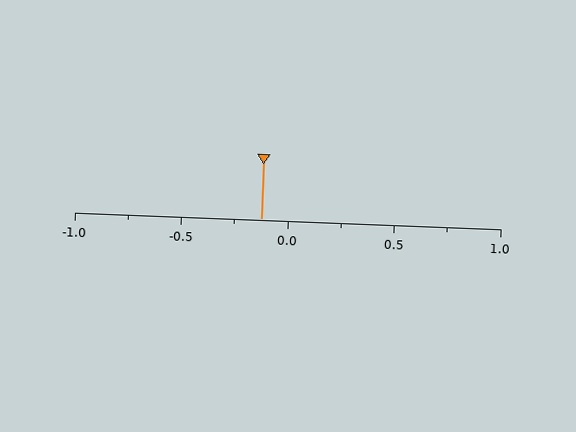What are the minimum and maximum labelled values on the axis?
The axis runs from -1.0 to 1.0.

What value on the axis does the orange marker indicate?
The marker indicates approximately -0.12.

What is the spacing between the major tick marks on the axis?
The major ticks are spaced 0.5 apart.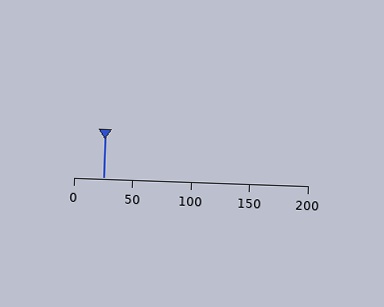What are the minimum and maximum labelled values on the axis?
The axis runs from 0 to 200.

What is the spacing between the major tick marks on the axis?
The major ticks are spaced 50 apart.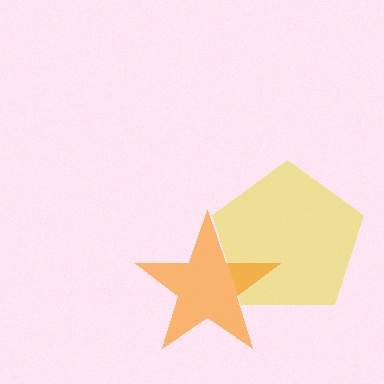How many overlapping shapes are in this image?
There are 2 overlapping shapes in the image.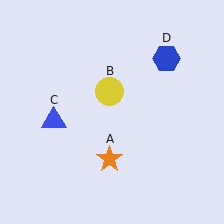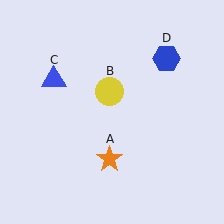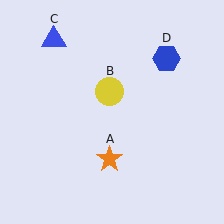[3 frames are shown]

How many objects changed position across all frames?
1 object changed position: blue triangle (object C).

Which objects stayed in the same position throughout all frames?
Orange star (object A) and yellow circle (object B) and blue hexagon (object D) remained stationary.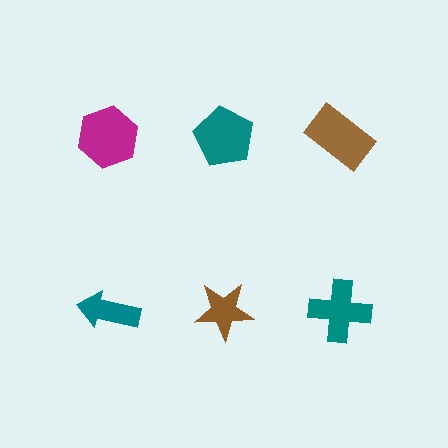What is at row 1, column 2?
A teal pentagon.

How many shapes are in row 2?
3 shapes.